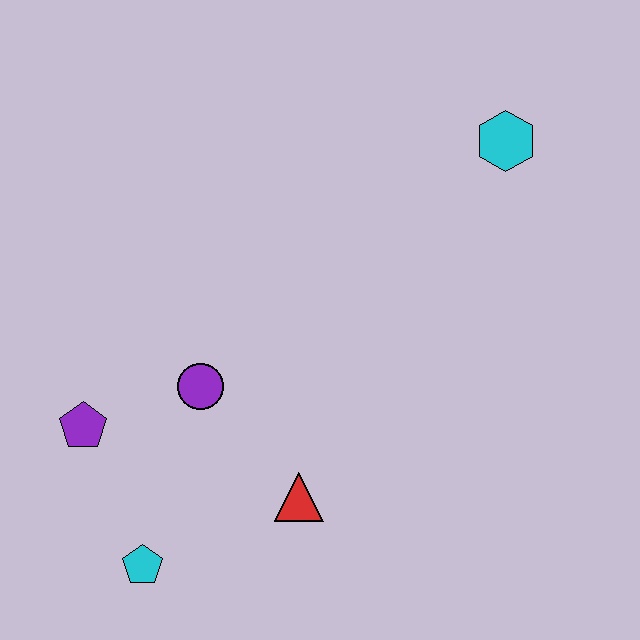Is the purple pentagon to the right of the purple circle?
No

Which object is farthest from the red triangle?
The cyan hexagon is farthest from the red triangle.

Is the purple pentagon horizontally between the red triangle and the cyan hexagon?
No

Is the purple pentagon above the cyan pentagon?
Yes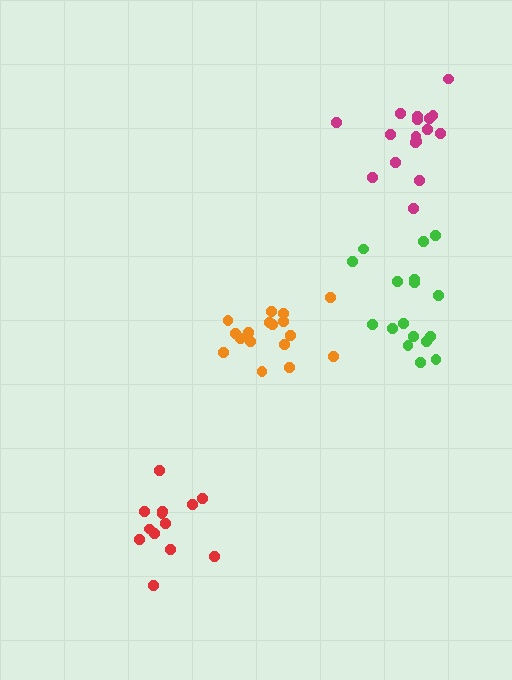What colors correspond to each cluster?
The clusters are colored: orange, red, magenta, green.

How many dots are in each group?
Group 1: 17 dots, Group 2: 13 dots, Group 3: 17 dots, Group 4: 17 dots (64 total).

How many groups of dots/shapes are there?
There are 4 groups.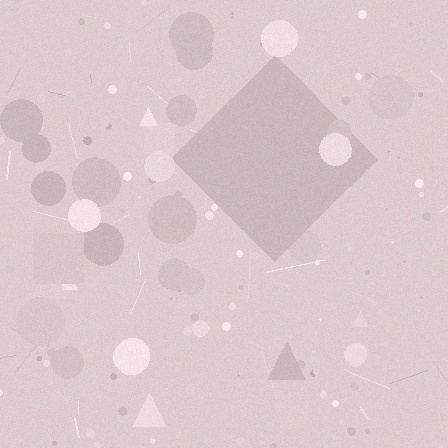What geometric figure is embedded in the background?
A diamond is embedded in the background.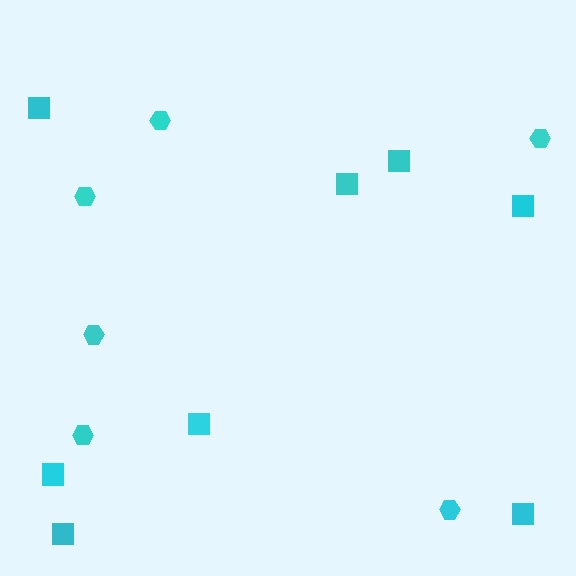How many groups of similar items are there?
There are 2 groups: one group of hexagons (6) and one group of squares (8).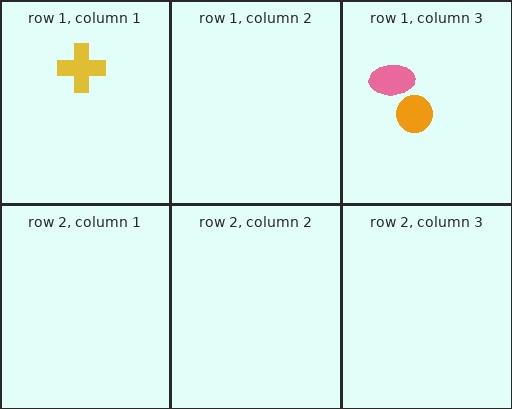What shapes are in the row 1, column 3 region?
The pink ellipse, the orange circle.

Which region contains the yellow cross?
The row 1, column 1 region.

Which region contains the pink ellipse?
The row 1, column 3 region.